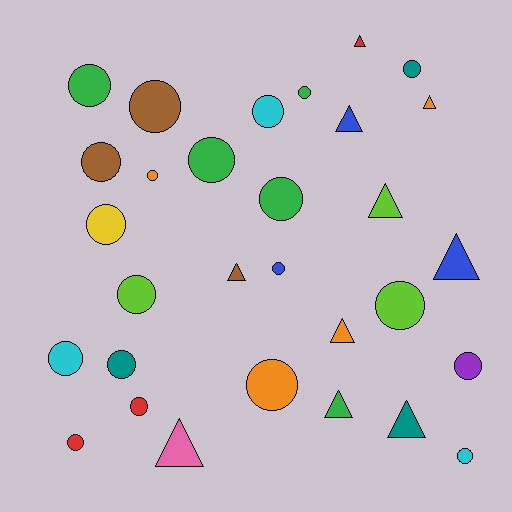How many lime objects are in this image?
There are 3 lime objects.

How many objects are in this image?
There are 30 objects.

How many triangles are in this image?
There are 10 triangles.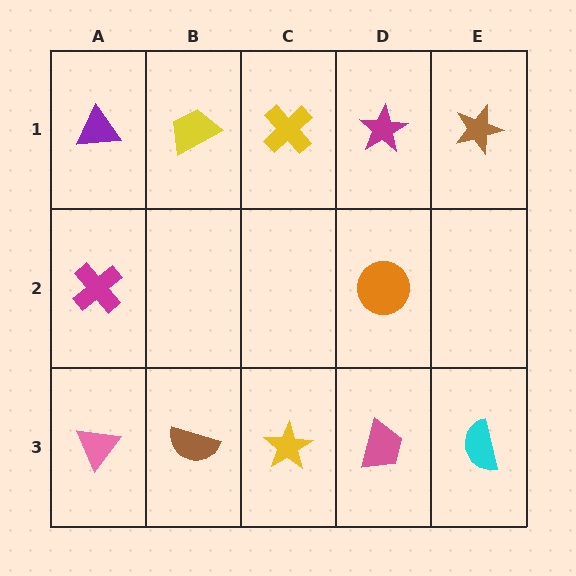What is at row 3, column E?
A cyan semicircle.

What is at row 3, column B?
A brown semicircle.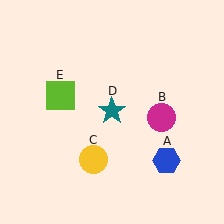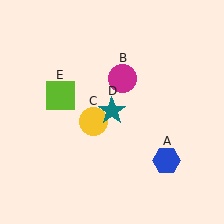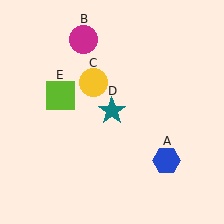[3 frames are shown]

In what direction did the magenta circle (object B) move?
The magenta circle (object B) moved up and to the left.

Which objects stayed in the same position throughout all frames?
Blue hexagon (object A) and teal star (object D) and lime square (object E) remained stationary.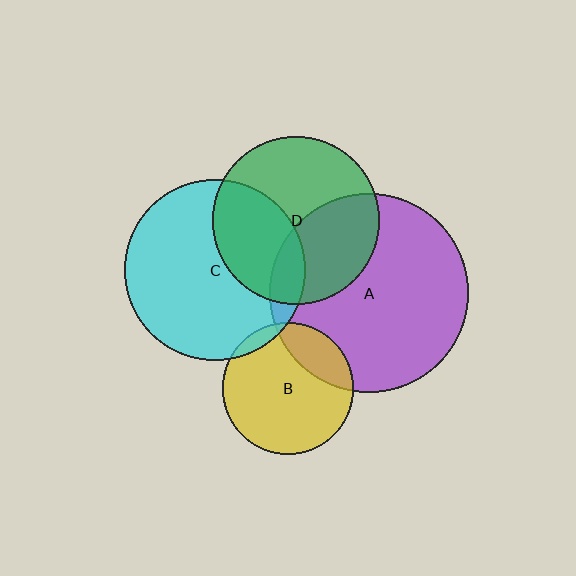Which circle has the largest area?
Circle A (purple).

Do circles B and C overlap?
Yes.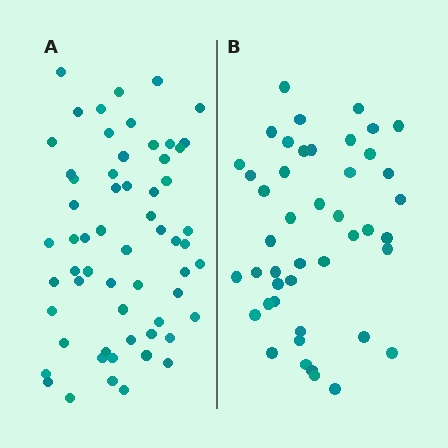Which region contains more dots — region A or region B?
Region A (the left region) has more dots.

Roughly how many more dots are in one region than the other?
Region A has approximately 15 more dots than region B.